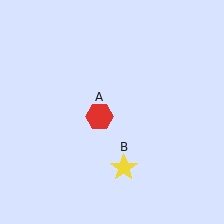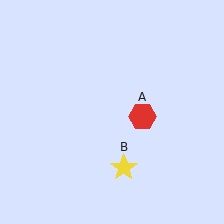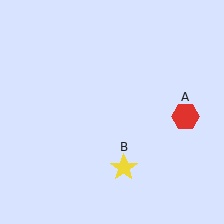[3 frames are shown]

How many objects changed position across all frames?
1 object changed position: red hexagon (object A).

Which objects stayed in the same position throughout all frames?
Yellow star (object B) remained stationary.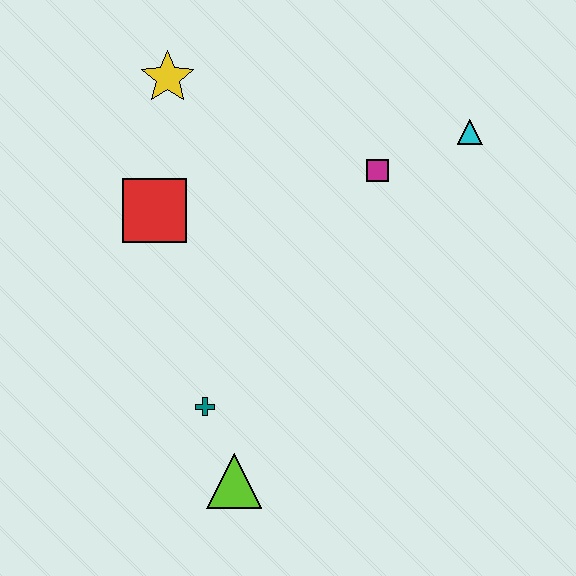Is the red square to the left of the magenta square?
Yes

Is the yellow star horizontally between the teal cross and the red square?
Yes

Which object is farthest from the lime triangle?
The cyan triangle is farthest from the lime triangle.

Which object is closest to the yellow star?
The red square is closest to the yellow star.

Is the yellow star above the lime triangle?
Yes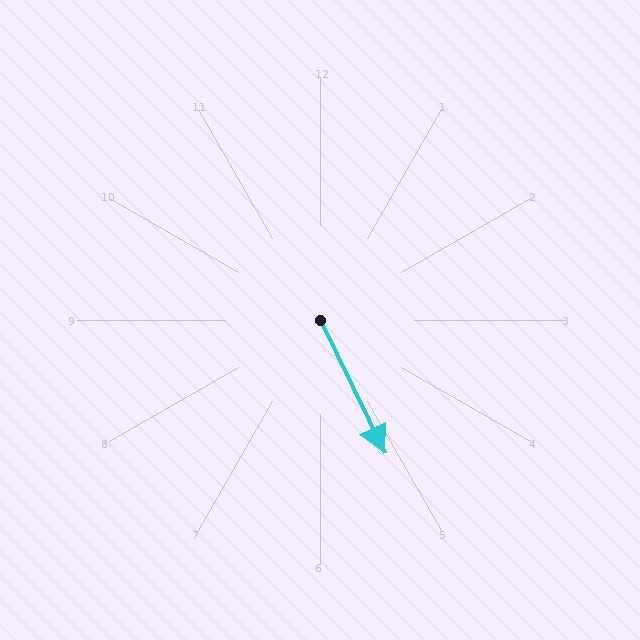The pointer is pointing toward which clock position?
Roughly 5 o'clock.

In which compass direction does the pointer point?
Southeast.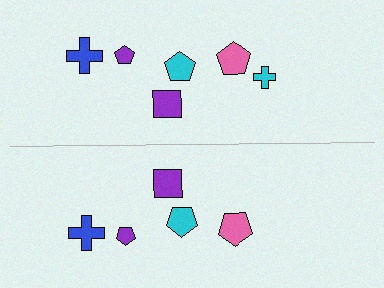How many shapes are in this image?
There are 11 shapes in this image.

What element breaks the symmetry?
A cyan cross is missing from the bottom side.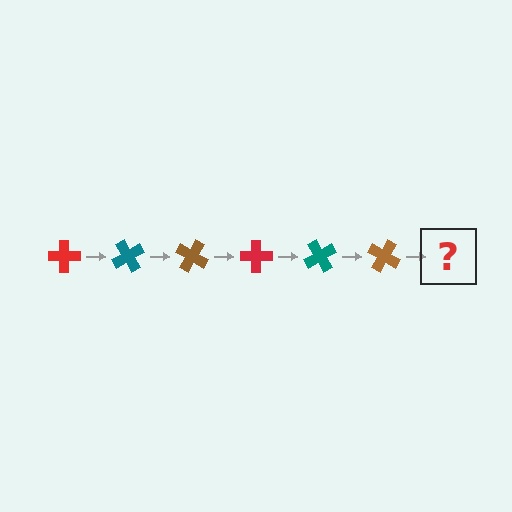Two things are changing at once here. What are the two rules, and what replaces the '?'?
The two rules are that it rotates 60 degrees each step and the color cycles through red, teal, and brown. The '?' should be a red cross, rotated 360 degrees from the start.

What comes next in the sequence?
The next element should be a red cross, rotated 360 degrees from the start.